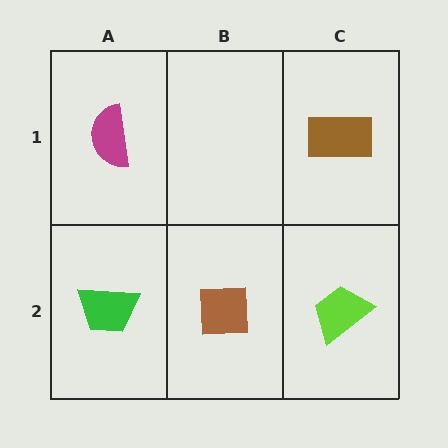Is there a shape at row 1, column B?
No, that cell is empty.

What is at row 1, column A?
A magenta semicircle.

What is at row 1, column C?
A brown rectangle.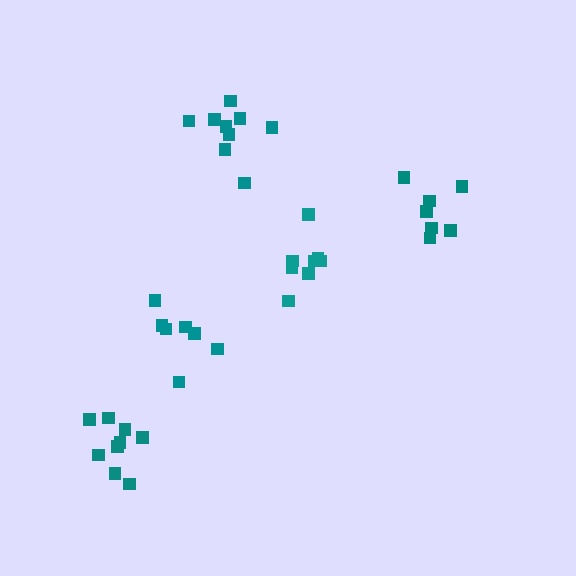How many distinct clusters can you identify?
There are 5 distinct clusters.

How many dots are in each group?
Group 1: 7 dots, Group 2: 9 dots, Group 3: 9 dots, Group 4: 7 dots, Group 5: 8 dots (40 total).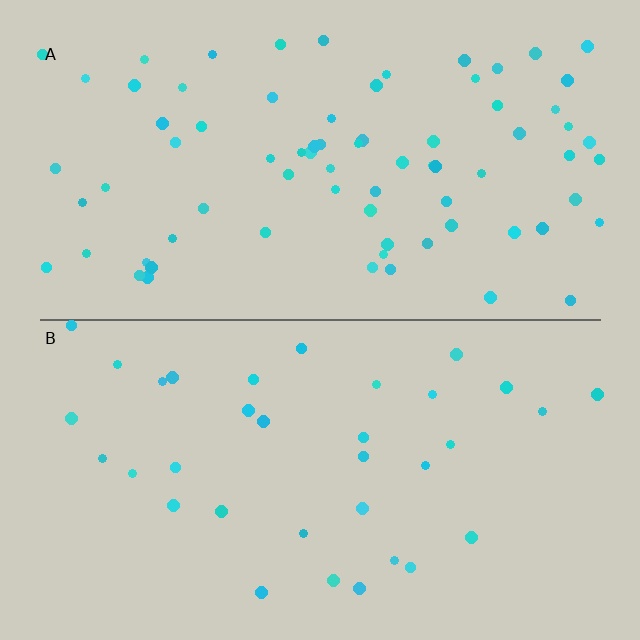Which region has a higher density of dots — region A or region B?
A (the top).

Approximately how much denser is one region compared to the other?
Approximately 2.2× — region A over region B.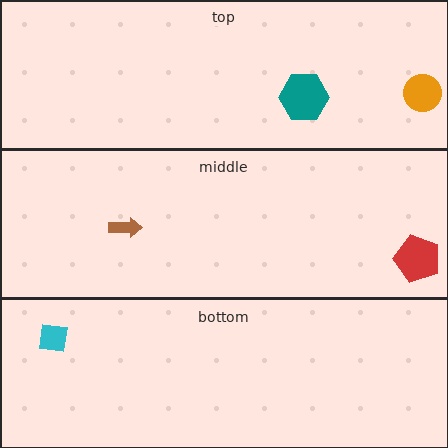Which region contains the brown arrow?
The middle region.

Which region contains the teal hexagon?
The top region.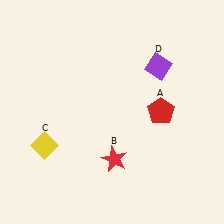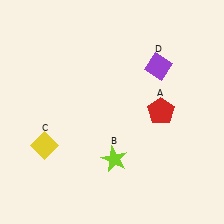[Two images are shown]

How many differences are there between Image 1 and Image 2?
There is 1 difference between the two images.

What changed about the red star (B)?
In Image 1, B is red. In Image 2, it changed to lime.